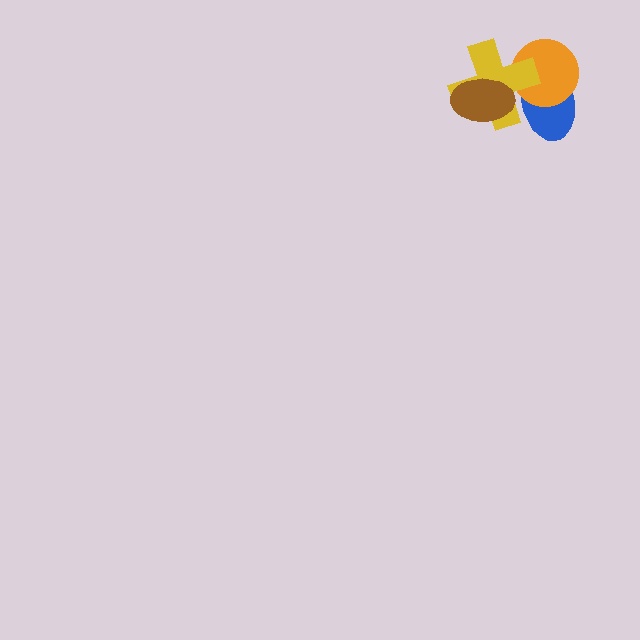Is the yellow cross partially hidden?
Yes, it is partially covered by another shape.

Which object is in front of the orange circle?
The yellow cross is in front of the orange circle.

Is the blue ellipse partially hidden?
Yes, it is partially covered by another shape.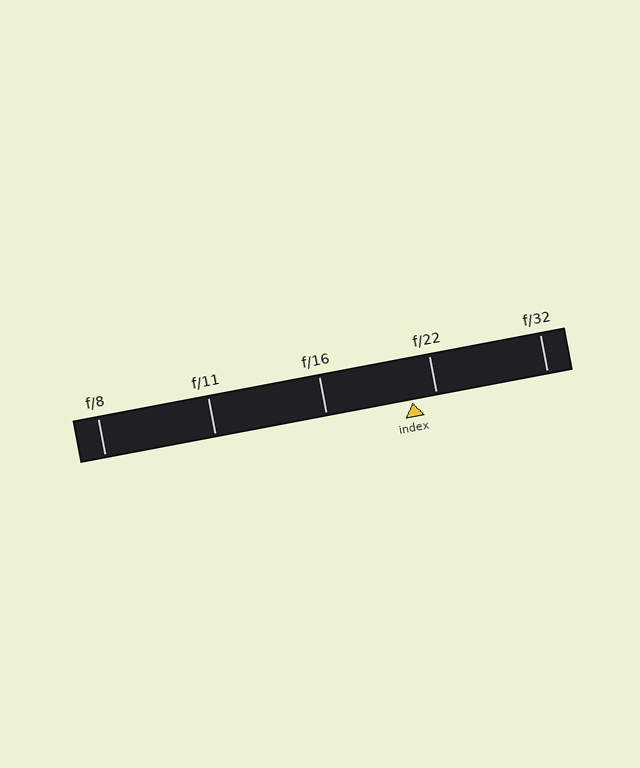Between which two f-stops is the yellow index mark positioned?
The index mark is between f/16 and f/22.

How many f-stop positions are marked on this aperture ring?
There are 5 f-stop positions marked.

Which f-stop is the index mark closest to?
The index mark is closest to f/22.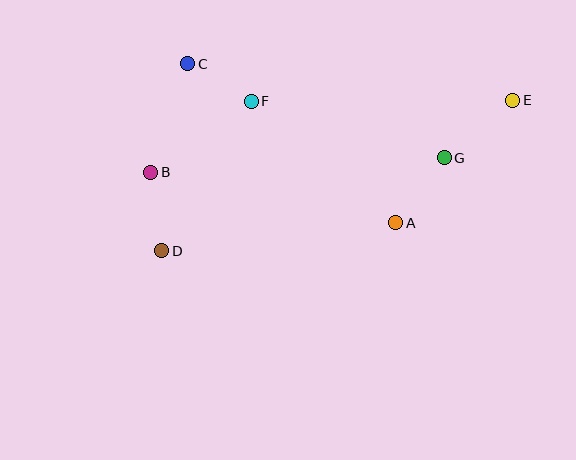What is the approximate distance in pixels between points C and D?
The distance between C and D is approximately 189 pixels.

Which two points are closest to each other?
Points C and F are closest to each other.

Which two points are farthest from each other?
Points D and E are farthest from each other.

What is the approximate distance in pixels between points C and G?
The distance between C and G is approximately 273 pixels.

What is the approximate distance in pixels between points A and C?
The distance between A and C is approximately 261 pixels.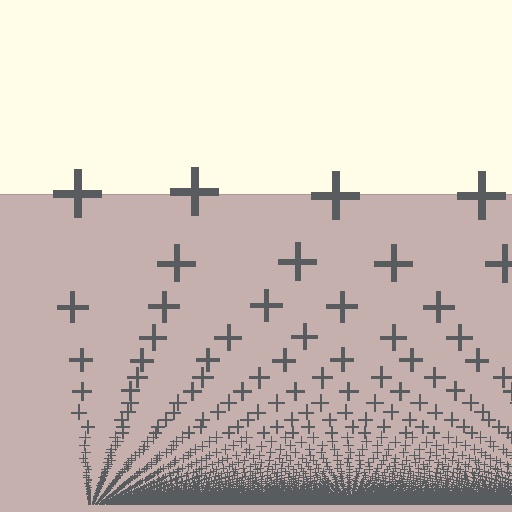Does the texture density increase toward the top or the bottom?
Density increases toward the bottom.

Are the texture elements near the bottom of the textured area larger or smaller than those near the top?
Smaller. The gradient is inverted — elements near the bottom are smaller and denser.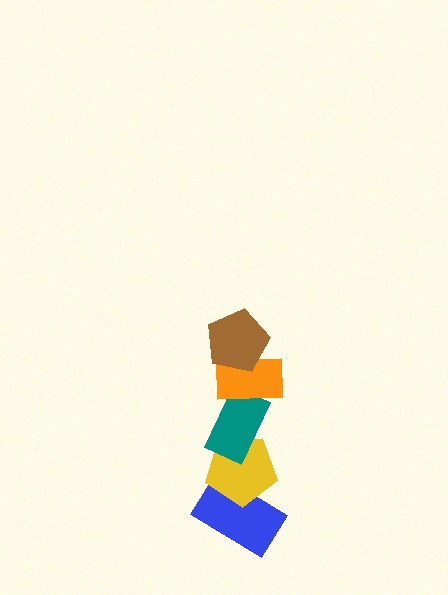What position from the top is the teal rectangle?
The teal rectangle is 3rd from the top.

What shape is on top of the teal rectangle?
The orange rectangle is on top of the teal rectangle.